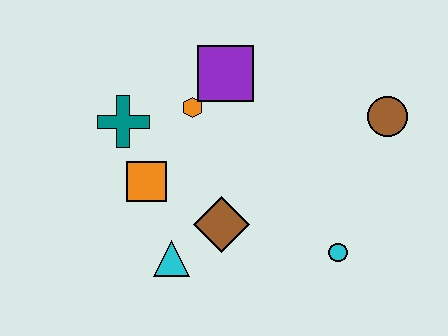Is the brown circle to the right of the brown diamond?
Yes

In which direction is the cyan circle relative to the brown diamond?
The cyan circle is to the right of the brown diamond.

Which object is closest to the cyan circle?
The brown diamond is closest to the cyan circle.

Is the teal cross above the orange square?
Yes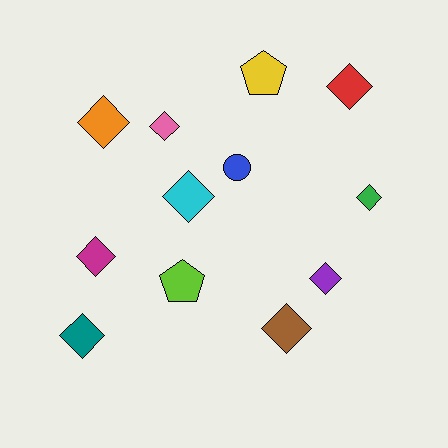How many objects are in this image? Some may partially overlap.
There are 12 objects.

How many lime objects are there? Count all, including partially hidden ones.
There is 1 lime object.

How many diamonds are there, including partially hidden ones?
There are 9 diamonds.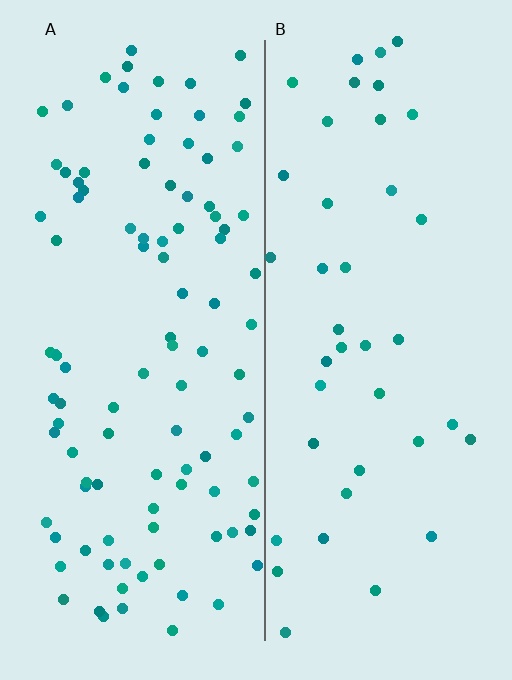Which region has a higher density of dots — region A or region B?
A (the left).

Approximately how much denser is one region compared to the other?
Approximately 2.5× — region A over region B.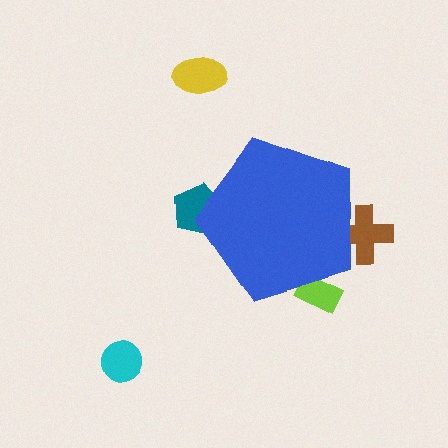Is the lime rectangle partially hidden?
Yes, the lime rectangle is partially hidden behind the blue pentagon.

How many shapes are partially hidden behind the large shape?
3 shapes are partially hidden.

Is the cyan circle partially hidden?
No, the cyan circle is fully visible.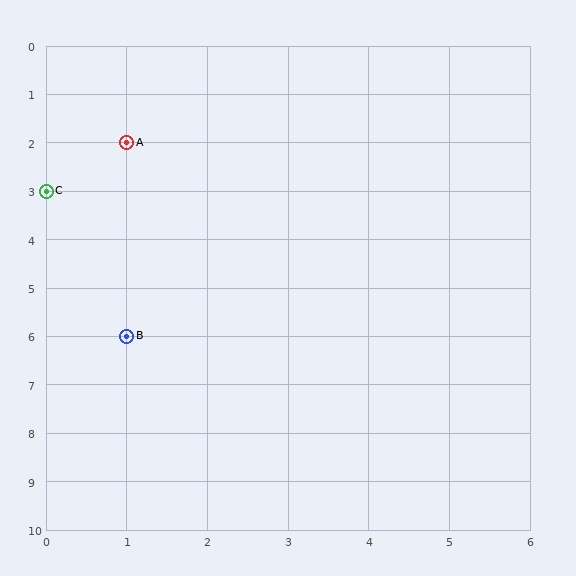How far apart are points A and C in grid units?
Points A and C are 1 column and 1 row apart (about 1.4 grid units diagonally).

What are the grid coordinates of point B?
Point B is at grid coordinates (1, 6).